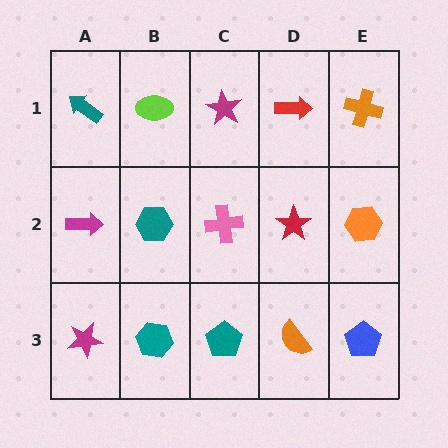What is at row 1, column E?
An orange cross.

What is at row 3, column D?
An orange semicircle.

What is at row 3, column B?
A teal hexagon.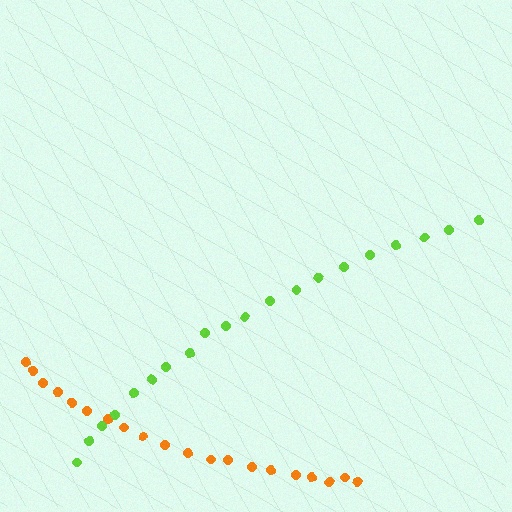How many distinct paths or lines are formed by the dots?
There are 2 distinct paths.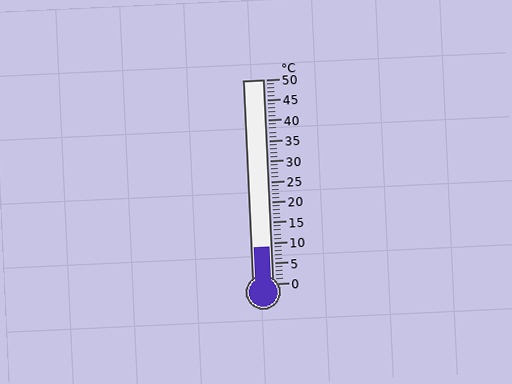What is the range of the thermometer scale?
The thermometer scale ranges from 0°C to 50°C.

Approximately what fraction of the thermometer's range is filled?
The thermometer is filled to approximately 20% of its range.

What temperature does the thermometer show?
The thermometer shows approximately 9°C.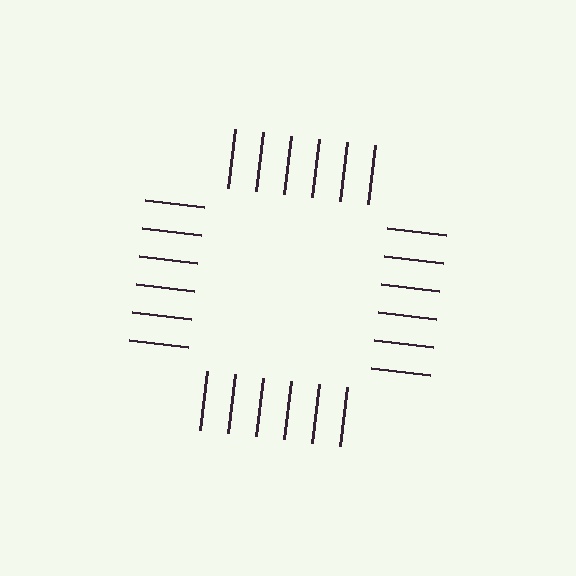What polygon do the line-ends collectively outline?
An illusory square — the line segments terminate on its edges but no continuous stroke is drawn.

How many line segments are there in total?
24 — 6 along each of the 4 edges.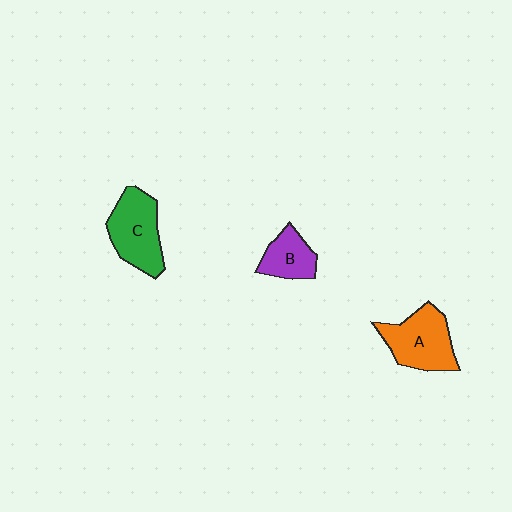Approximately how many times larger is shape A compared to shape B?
Approximately 1.7 times.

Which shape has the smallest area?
Shape B (purple).